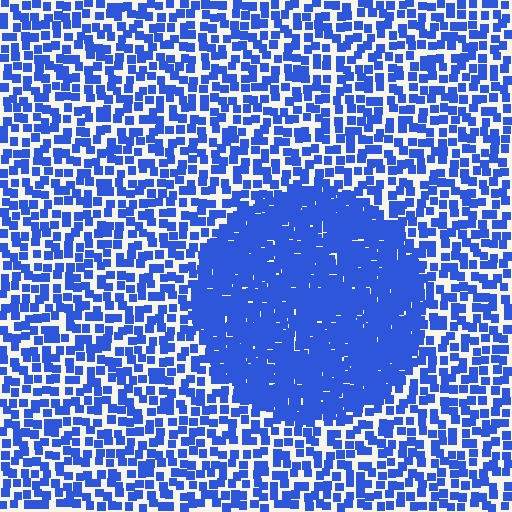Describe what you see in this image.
The image contains small blue elements arranged at two different densities. A circle-shaped region is visible where the elements are more densely packed than the surrounding area.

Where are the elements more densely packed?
The elements are more densely packed inside the circle boundary.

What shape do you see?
I see a circle.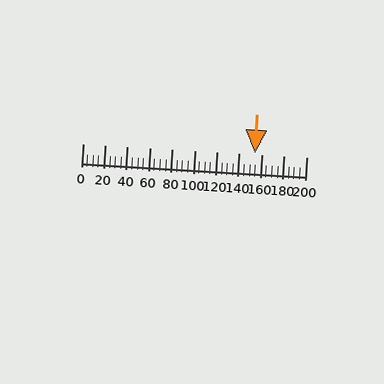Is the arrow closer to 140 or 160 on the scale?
The arrow is closer to 160.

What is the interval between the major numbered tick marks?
The major tick marks are spaced 20 units apart.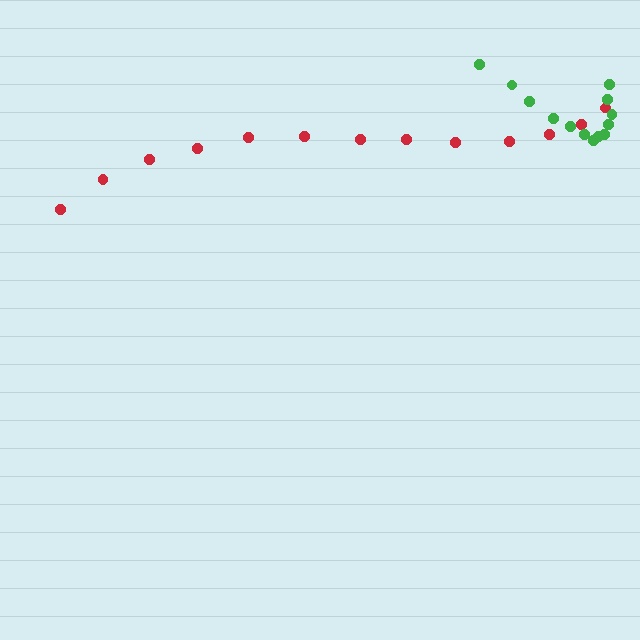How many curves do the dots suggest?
There are 2 distinct paths.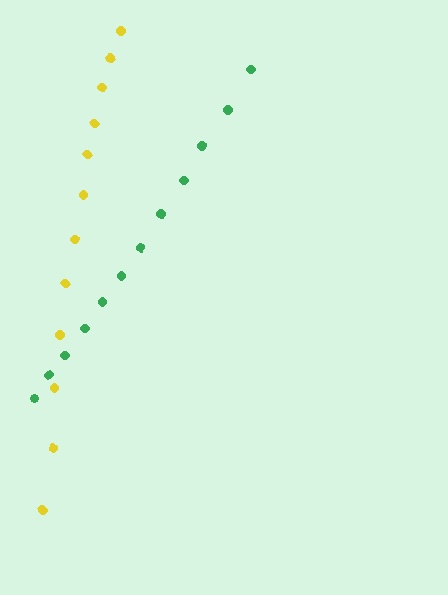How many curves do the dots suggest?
There are 2 distinct paths.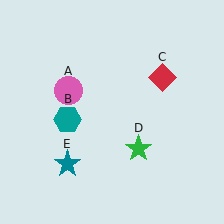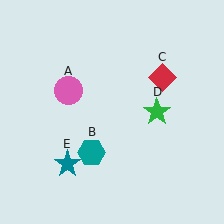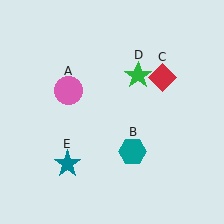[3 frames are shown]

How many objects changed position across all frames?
2 objects changed position: teal hexagon (object B), green star (object D).